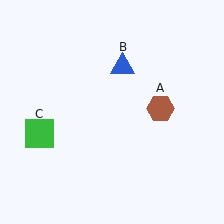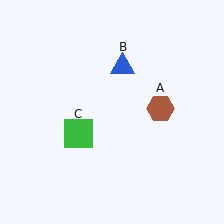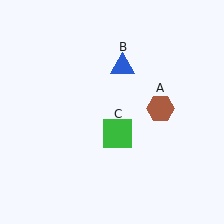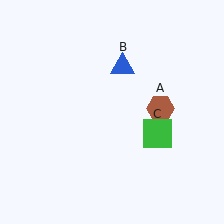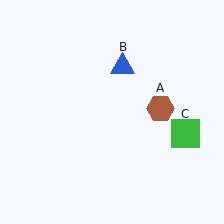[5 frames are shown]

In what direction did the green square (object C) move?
The green square (object C) moved right.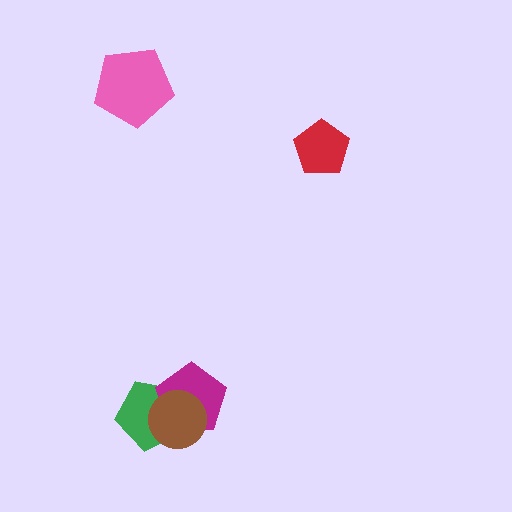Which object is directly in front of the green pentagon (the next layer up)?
The magenta pentagon is directly in front of the green pentagon.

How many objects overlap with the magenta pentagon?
2 objects overlap with the magenta pentagon.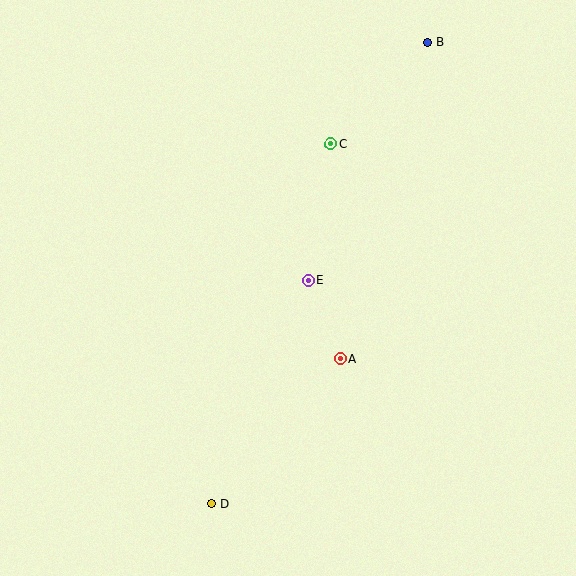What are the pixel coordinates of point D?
Point D is at (212, 504).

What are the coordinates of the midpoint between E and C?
The midpoint between E and C is at (320, 212).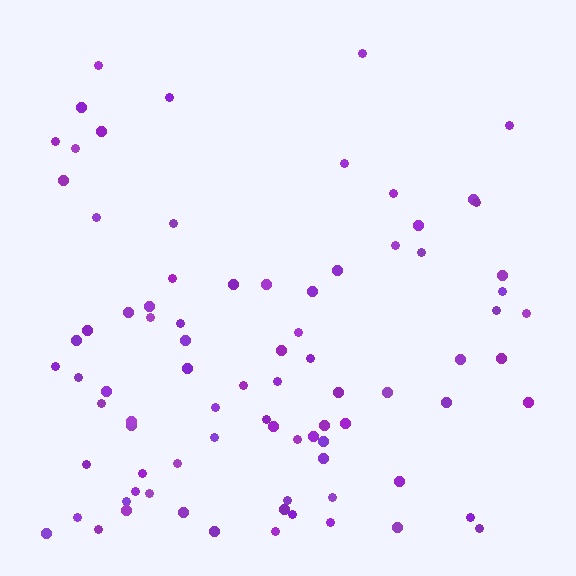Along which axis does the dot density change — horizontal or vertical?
Vertical.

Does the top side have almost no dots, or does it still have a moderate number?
Still a moderate number, just noticeably fewer than the bottom.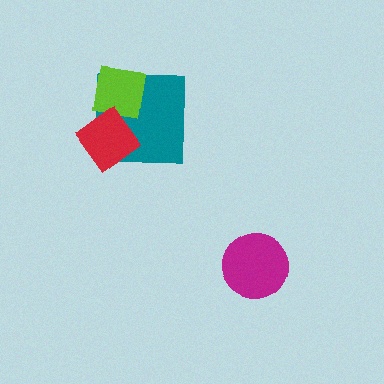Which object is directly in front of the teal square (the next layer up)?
The lime square is directly in front of the teal square.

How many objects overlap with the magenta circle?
0 objects overlap with the magenta circle.